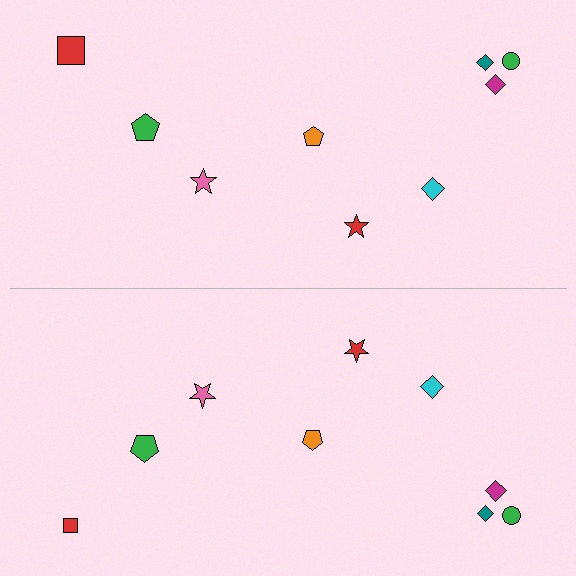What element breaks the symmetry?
The red square on the bottom side has a different size than its mirror counterpart.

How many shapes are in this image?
There are 18 shapes in this image.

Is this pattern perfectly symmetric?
No, the pattern is not perfectly symmetric. The red square on the bottom side has a different size than its mirror counterpart.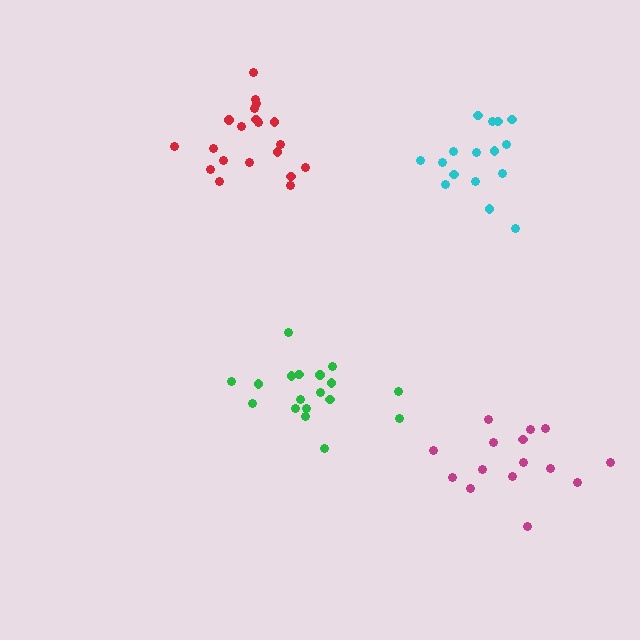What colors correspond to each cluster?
The clusters are colored: green, cyan, red, magenta.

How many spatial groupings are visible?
There are 4 spatial groupings.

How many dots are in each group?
Group 1: 18 dots, Group 2: 16 dots, Group 3: 20 dots, Group 4: 15 dots (69 total).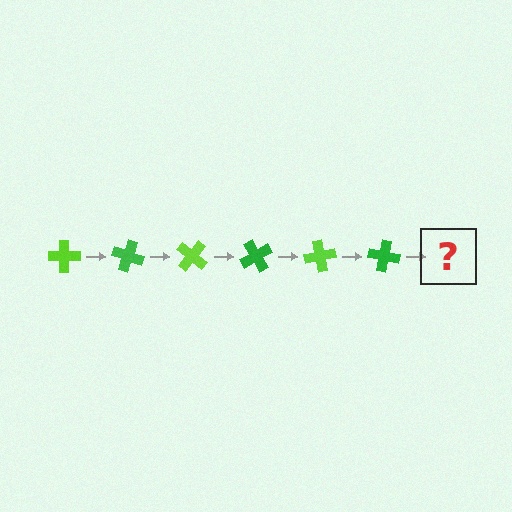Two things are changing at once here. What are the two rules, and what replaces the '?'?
The two rules are that it rotates 20 degrees each step and the color cycles through lime and green. The '?' should be a lime cross, rotated 120 degrees from the start.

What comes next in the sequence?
The next element should be a lime cross, rotated 120 degrees from the start.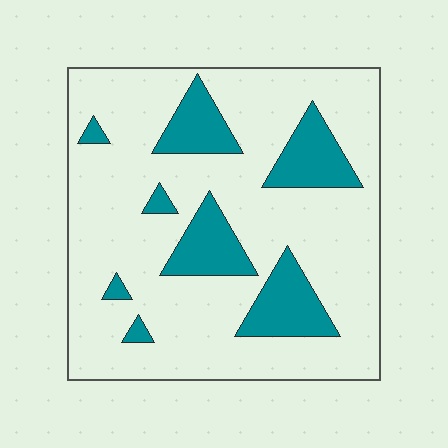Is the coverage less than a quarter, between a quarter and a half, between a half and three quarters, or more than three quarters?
Less than a quarter.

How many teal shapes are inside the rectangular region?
8.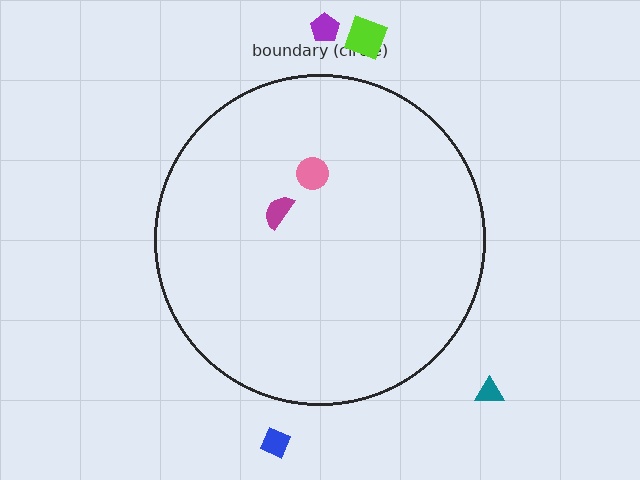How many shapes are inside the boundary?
2 inside, 4 outside.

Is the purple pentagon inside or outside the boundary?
Outside.